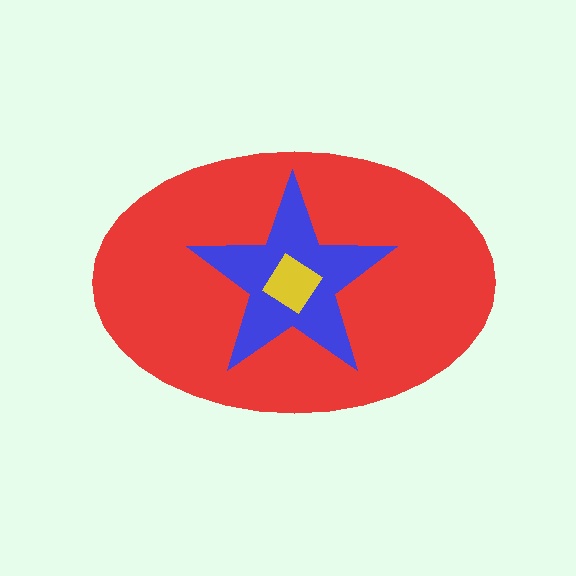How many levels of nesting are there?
3.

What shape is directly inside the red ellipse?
The blue star.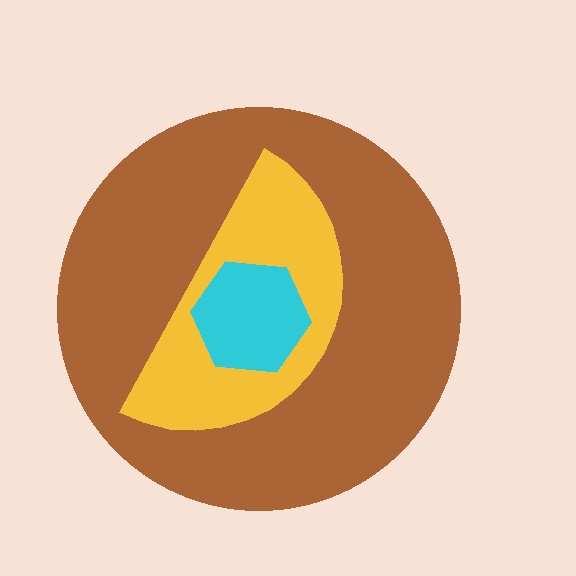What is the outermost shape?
The brown circle.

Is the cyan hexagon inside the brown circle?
Yes.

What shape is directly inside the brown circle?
The yellow semicircle.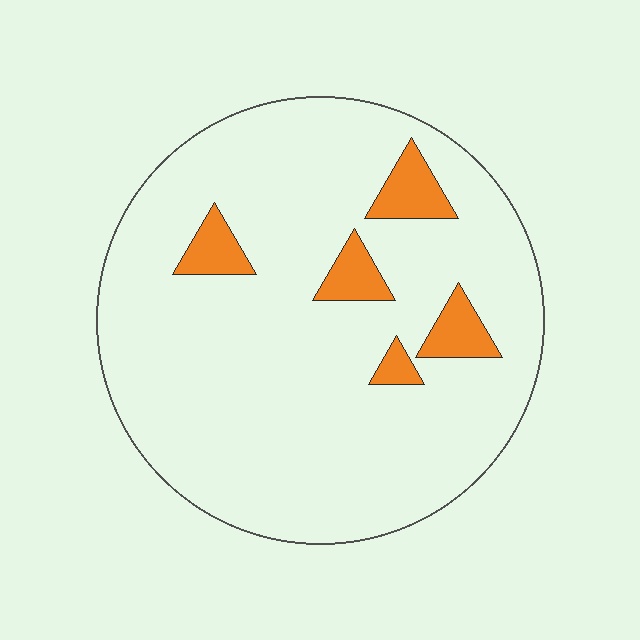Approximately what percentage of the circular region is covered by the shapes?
Approximately 10%.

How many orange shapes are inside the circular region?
5.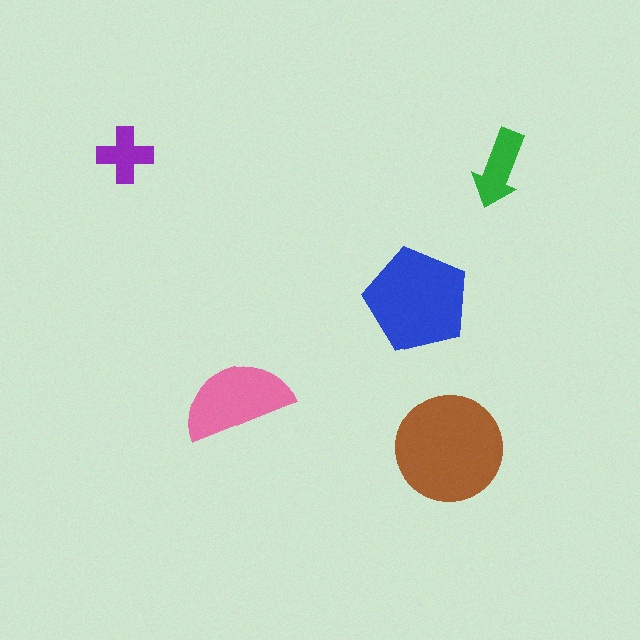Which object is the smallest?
The purple cross.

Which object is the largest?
The brown circle.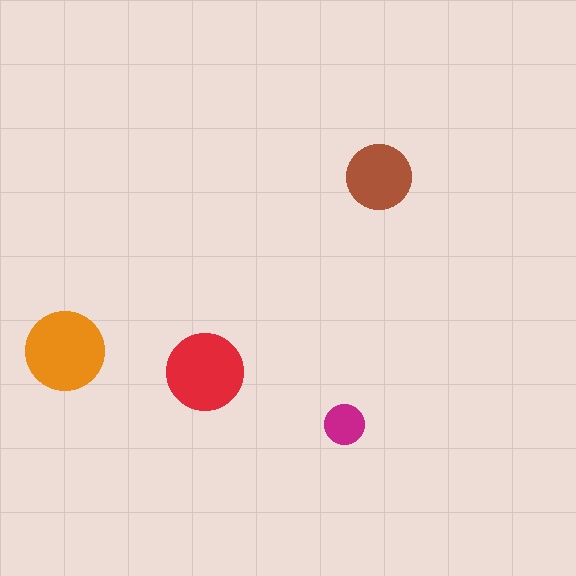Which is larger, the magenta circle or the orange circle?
The orange one.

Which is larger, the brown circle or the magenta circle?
The brown one.